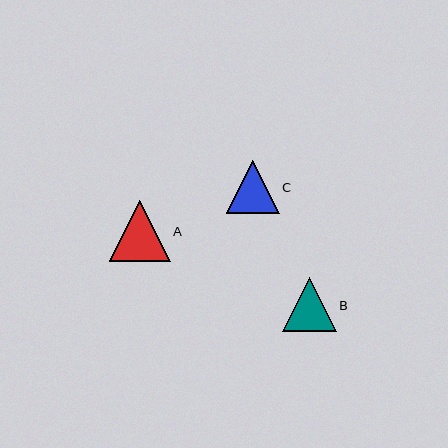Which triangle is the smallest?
Triangle C is the smallest with a size of approximately 53 pixels.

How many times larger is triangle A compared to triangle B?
Triangle A is approximately 1.1 times the size of triangle B.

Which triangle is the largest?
Triangle A is the largest with a size of approximately 61 pixels.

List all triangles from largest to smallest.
From largest to smallest: A, B, C.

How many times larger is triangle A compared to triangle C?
Triangle A is approximately 1.2 times the size of triangle C.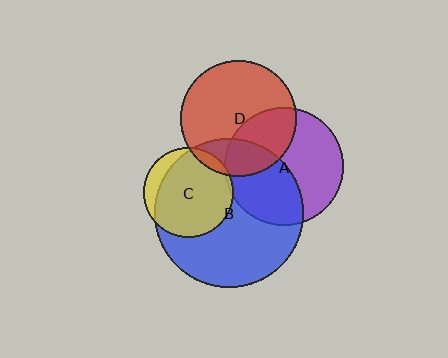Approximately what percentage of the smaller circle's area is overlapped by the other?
Approximately 20%.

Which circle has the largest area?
Circle B (blue).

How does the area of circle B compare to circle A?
Approximately 1.6 times.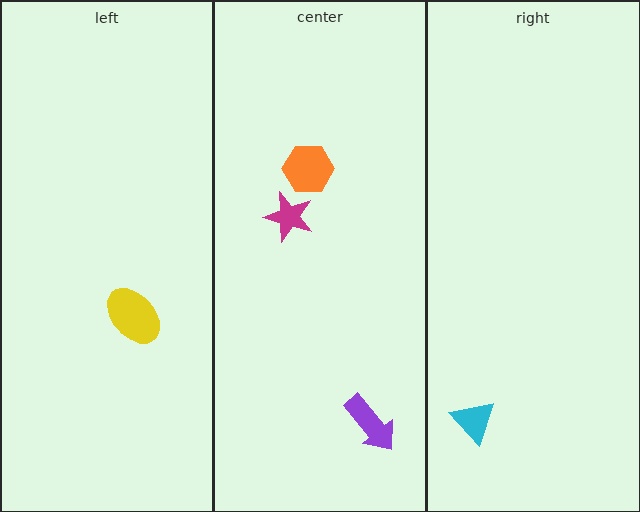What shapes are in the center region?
The magenta star, the orange hexagon, the purple arrow.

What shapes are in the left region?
The yellow ellipse.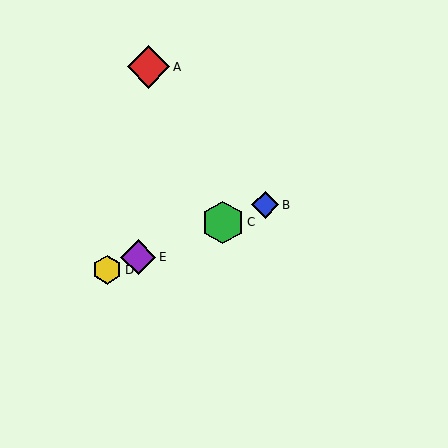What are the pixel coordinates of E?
Object E is at (138, 257).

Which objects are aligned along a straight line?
Objects B, C, D, E are aligned along a straight line.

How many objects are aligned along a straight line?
4 objects (B, C, D, E) are aligned along a straight line.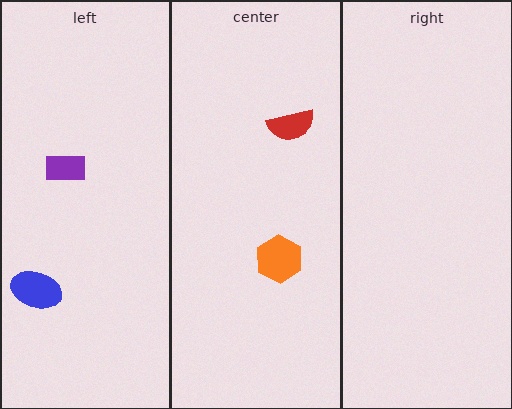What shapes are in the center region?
The orange hexagon, the red semicircle.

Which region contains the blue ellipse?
The left region.